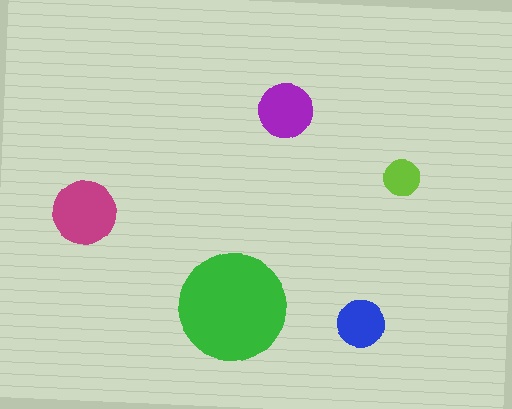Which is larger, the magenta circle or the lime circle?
The magenta one.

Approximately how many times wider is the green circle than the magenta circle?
About 1.5 times wider.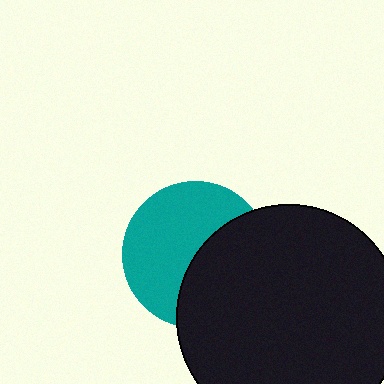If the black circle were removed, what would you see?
You would see the complete teal circle.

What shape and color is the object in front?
The object in front is a black circle.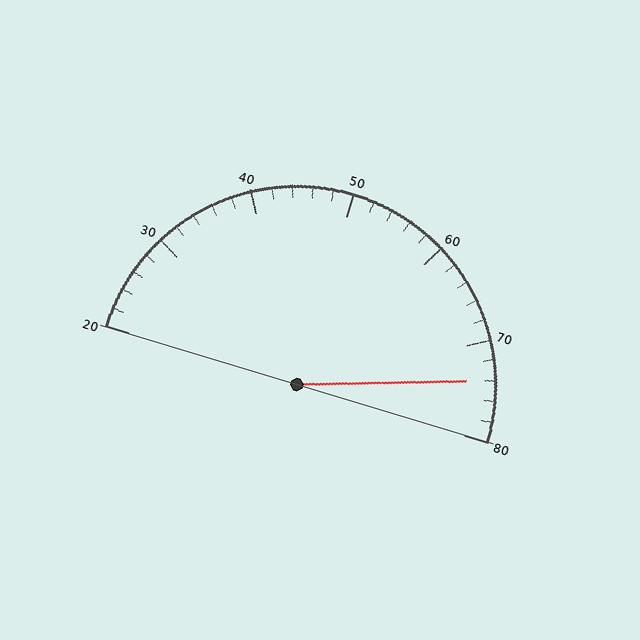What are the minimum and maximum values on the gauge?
The gauge ranges from 20 to 80.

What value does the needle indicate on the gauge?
The needle indicates approximately 74.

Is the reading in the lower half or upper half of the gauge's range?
The reading is in the upper half of the range (20 to 80).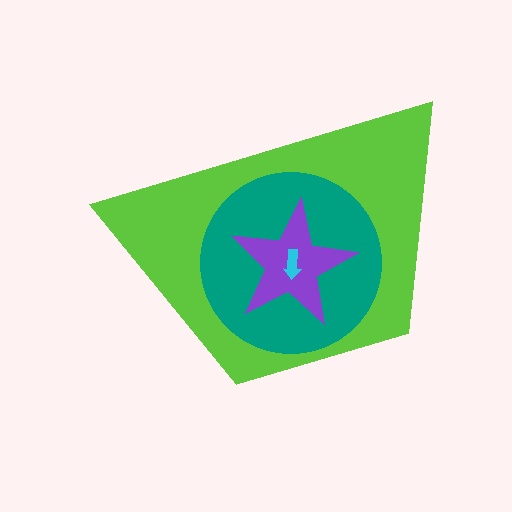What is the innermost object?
The cyan arrow.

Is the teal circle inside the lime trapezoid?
Yes.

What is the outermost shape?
The lime trapezoid.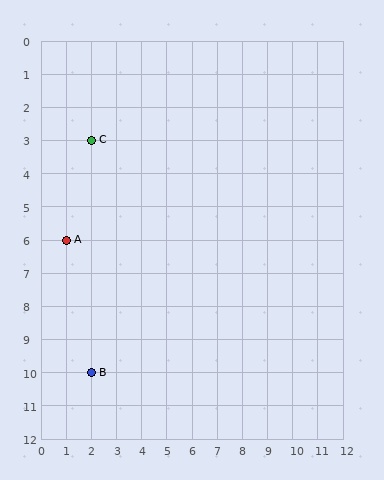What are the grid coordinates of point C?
Point C is at grid coordinates (2, 3).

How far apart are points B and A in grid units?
Points B and A are 1 column and 4 rows apart (about 4.1 grid units diagonally).